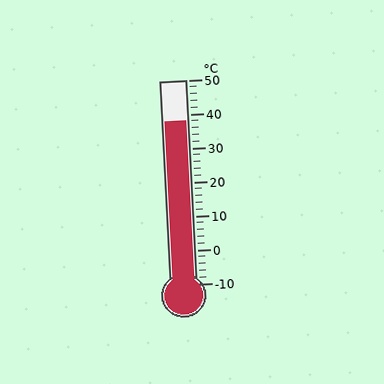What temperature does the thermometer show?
The thermometer shows approximately 38°C.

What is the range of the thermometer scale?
The thermometer scale ranges from -10°C to 50°C.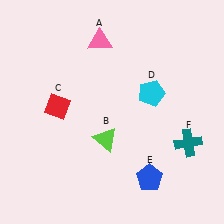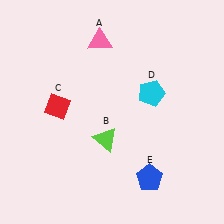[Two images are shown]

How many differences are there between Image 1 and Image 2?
There is 1 difference between the two images.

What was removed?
The teal cross (F) was removed in Image 2.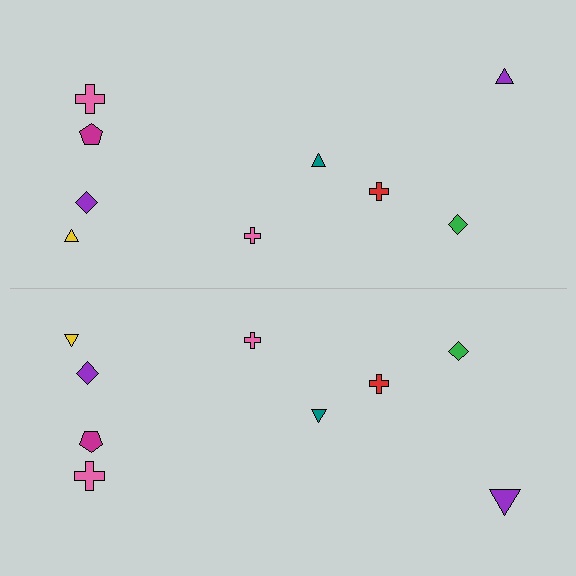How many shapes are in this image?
There are 18 shapes in this image.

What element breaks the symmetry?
The purple triangle on the bottom side has a different size than its mirror counterpart.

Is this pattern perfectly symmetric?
No, the pattern is not perfectly symmetric. The purple triangle on the bottom side has a different size than its mirror counterpart.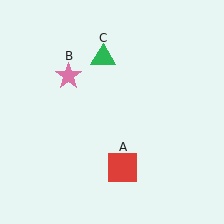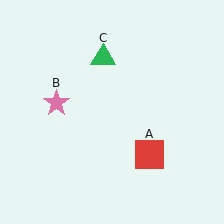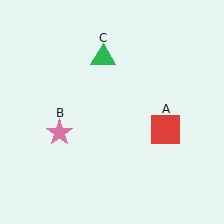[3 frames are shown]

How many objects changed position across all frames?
2 objects changed position: red square (object A), pink star (object B).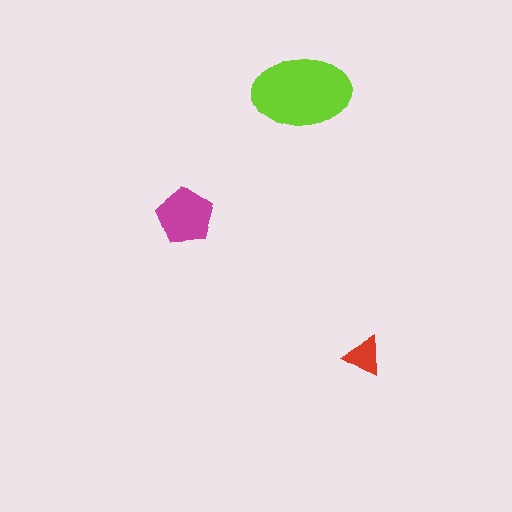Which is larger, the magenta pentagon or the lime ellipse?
The lime ellipse.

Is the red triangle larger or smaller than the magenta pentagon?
Smaller.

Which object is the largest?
The lime ellipse.